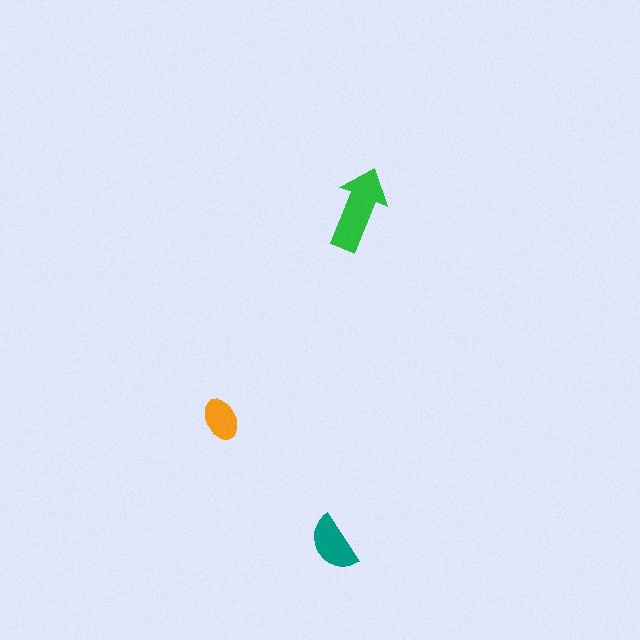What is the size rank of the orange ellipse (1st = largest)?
3rd.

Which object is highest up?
The green arrow is topmost.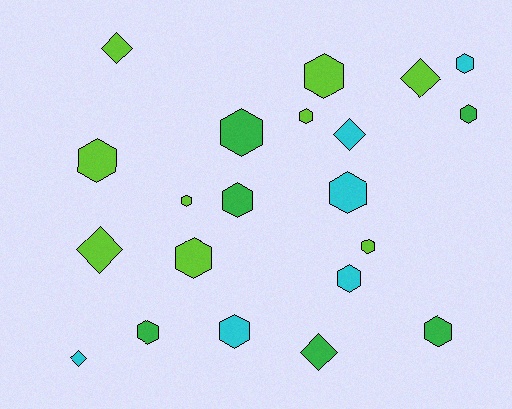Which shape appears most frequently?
Hexagon, with 15 objects.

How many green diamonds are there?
There is 1 green diamond.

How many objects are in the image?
There are 21 objects.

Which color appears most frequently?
Lime, with 9 objects.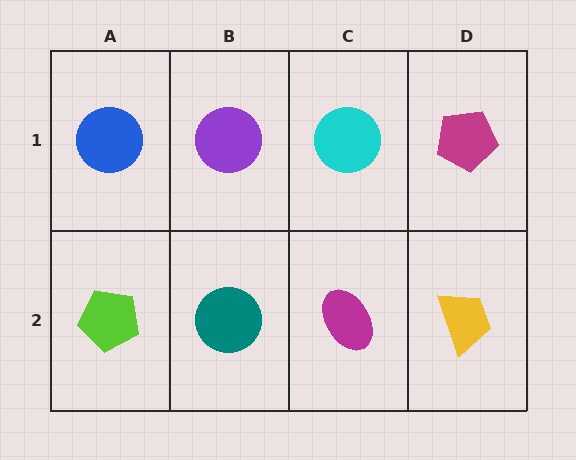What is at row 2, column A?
A lime pentagon.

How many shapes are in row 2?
4 shapes.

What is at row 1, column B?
A purple circle.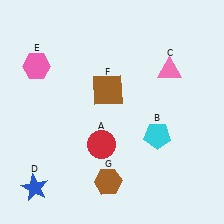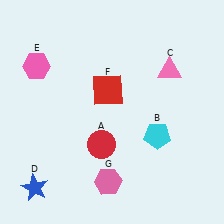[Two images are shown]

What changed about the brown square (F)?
In Image 1, F is brown. In Image 2, it changed to red.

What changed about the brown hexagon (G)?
In Image 1, G is brown. In Image 2, it changed to pink.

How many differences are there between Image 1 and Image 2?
There are 2 differences between the two images.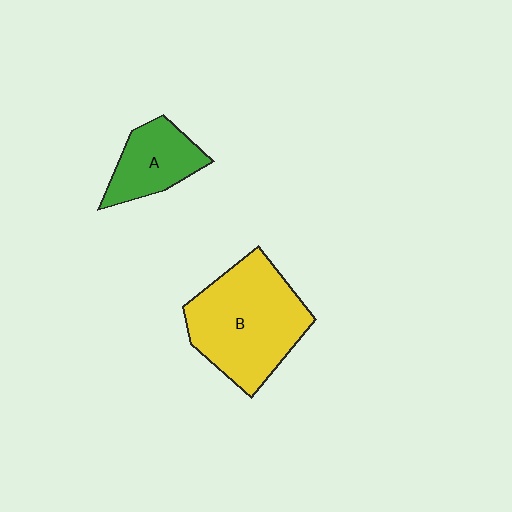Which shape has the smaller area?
Shape A (green).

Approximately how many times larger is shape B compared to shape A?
Approximately 2.1 times.